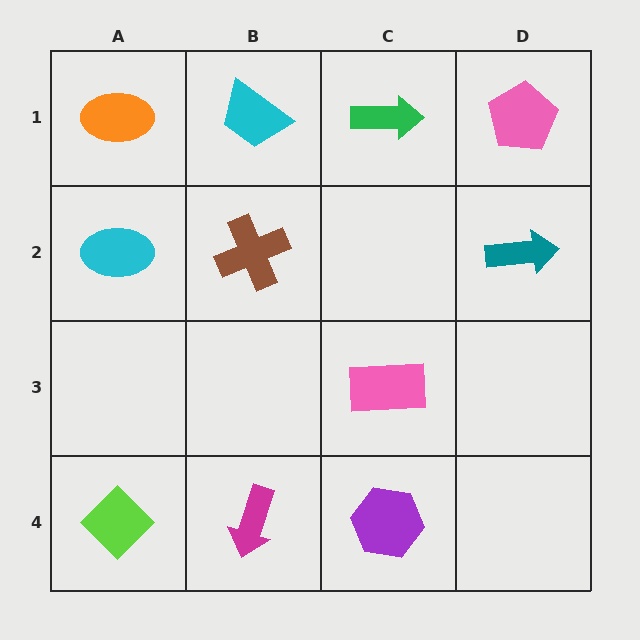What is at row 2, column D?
A teal arrow.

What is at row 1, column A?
An orange ellipse.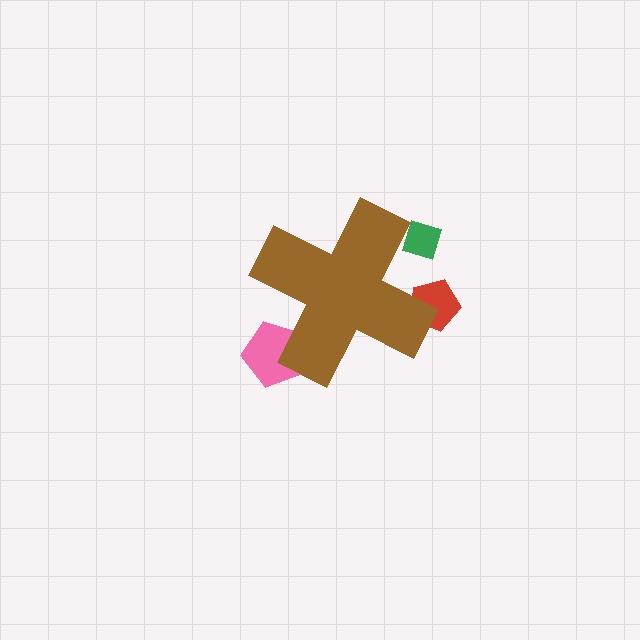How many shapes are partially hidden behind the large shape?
3 shapes are partially hidden.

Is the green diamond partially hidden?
Yes, the green diamond is partially hidden behind the brown cross.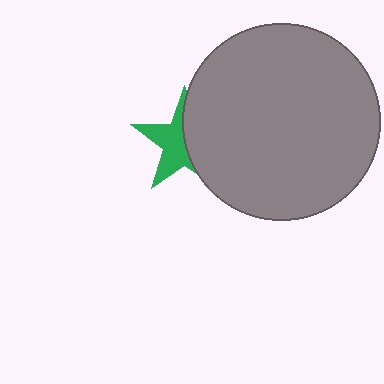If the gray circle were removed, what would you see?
You would see the complete green star.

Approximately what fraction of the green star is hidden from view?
Roughly 50% of the green star is hidden behind the gray circle.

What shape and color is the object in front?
The object in front is a gray circle.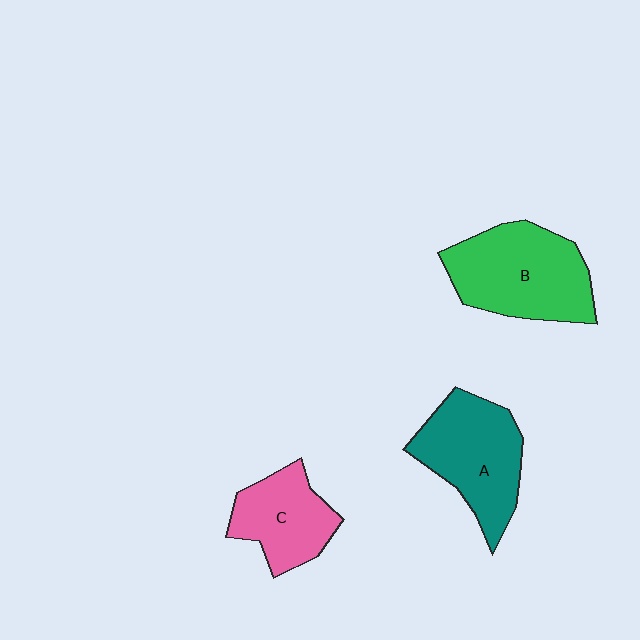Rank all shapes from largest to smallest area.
From largest to smallest: B (green), A (teal), C (pink).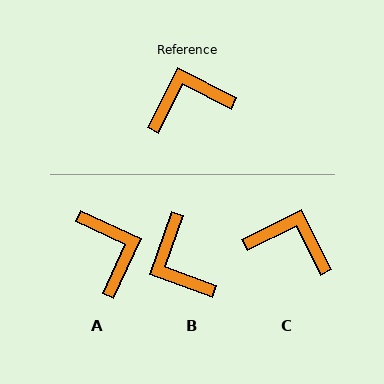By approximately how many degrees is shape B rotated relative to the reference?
Approximately 97 degrees counter-clockwise.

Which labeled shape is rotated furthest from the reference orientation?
B, about 97 degrees away.